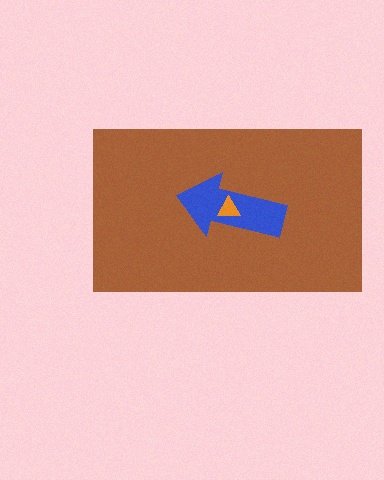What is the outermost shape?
The brown rectangle.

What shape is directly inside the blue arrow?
The orange triangle.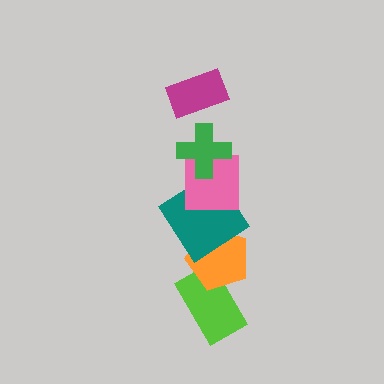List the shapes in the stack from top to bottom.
From top to bottom: the magenta rectangle, the green cross, the pink square, the teal diamond, the orange pentagon, the lime rectangle.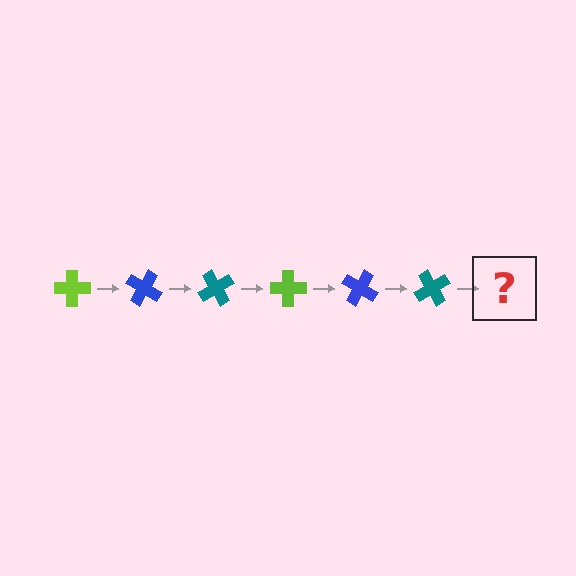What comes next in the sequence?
The next element should be a lime cross, rotated 180 degrees from the start.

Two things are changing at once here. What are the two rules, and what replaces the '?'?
The two rules are that it rotates 30 degrees each step and the color cycles through lime, blue, and teal. The '?' should be a lime cross, rotated 180 degrees from the start.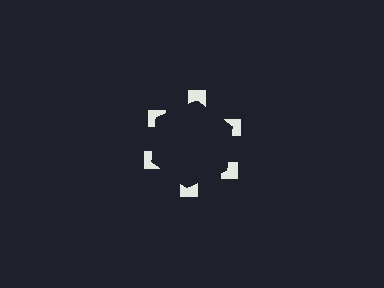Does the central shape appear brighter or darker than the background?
It typically appears slightly darker than the background, even though no actual brightness change is drawn.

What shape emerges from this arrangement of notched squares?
An illusory hexagon — its edges are inferred from the aligned wedge cuts in the notched squares, not physically drawn.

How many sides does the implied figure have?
6 sides.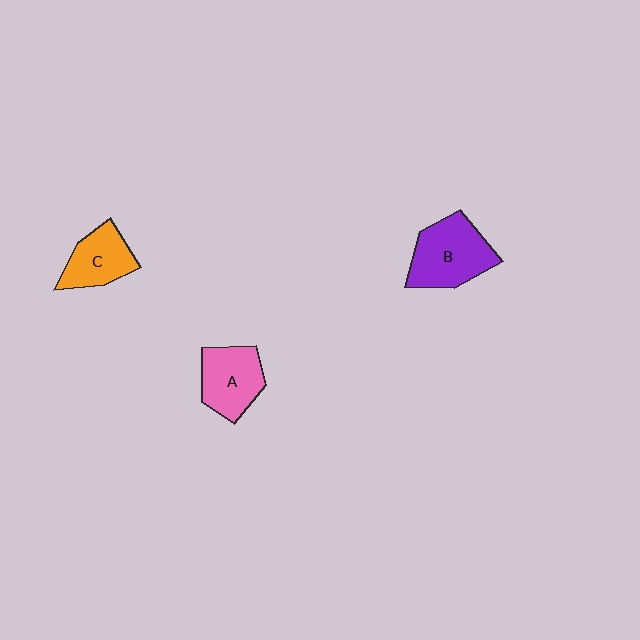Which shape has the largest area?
Shape B (purple).